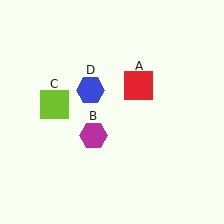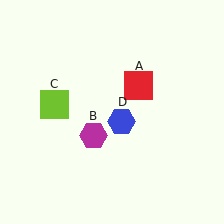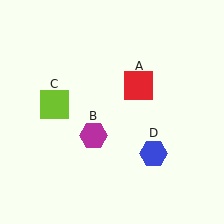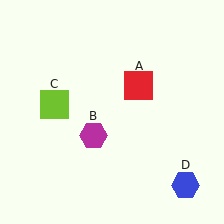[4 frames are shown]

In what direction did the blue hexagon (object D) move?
The blue hexagon (object D) moved down and to the right.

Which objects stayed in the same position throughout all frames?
Red square (object A) and magenta hexagon (object B) and lime square (object C) remained stationary.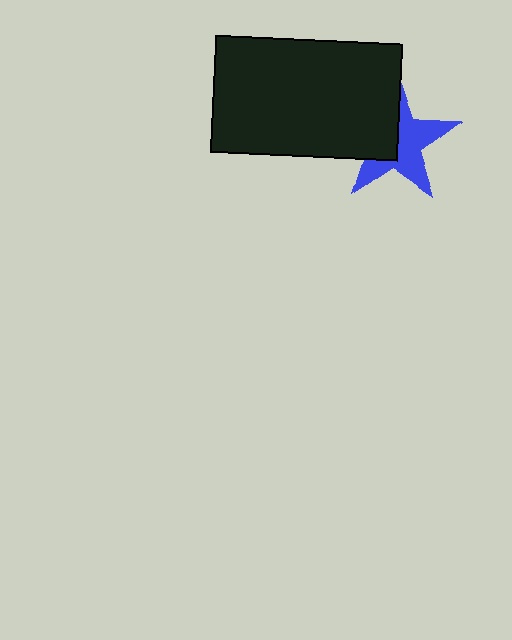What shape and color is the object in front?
The object in front is a black rectangle.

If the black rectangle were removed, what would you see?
You would see the complete blue star.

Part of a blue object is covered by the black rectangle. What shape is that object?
It is a star.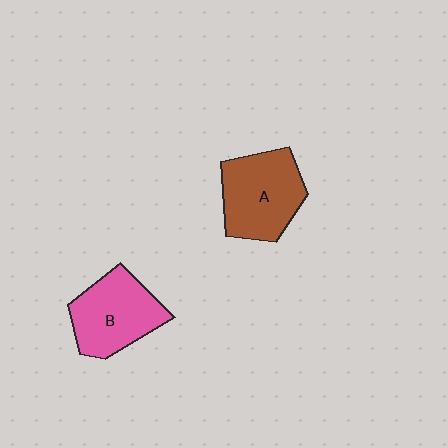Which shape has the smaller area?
Shape B (pink).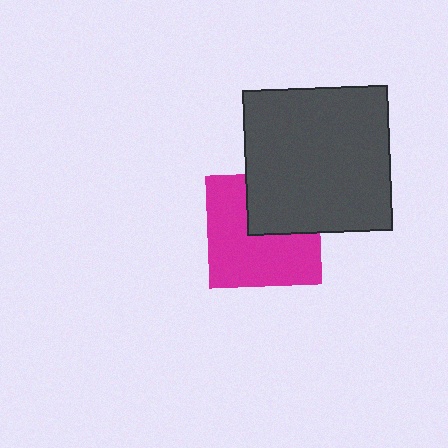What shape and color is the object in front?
The object in front is a dark gray square.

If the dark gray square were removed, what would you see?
You would see the complete magenta square.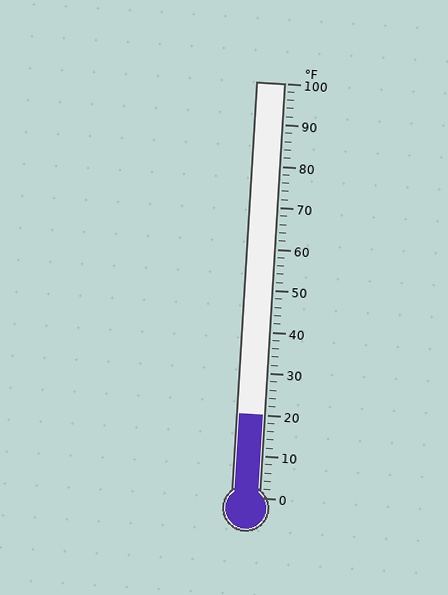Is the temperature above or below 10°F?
The temperature is above 10°F.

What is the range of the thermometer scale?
The thermometer scale ranges from 0°F to 100°F.